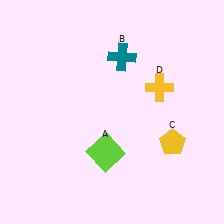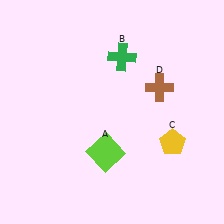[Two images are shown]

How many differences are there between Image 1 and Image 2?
There are 2 differences between the two images.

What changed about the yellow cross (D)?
In Image 1, D is yellow. In Image 2, it changed to brown.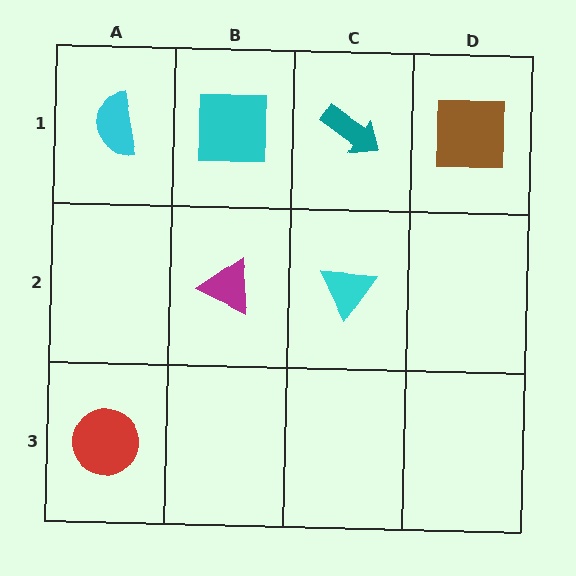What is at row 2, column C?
A cyan triangle.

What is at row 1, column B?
A cyan square.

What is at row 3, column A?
A red circle.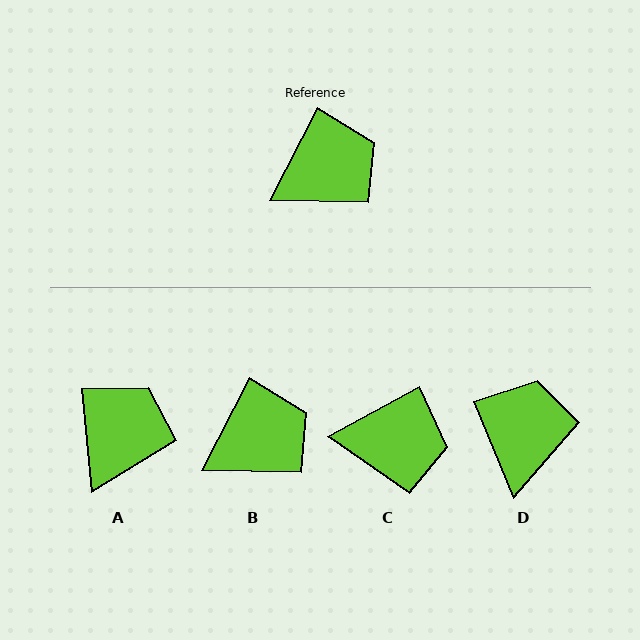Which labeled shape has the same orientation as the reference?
B.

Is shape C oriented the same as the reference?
No, it is off by about 34 degrees.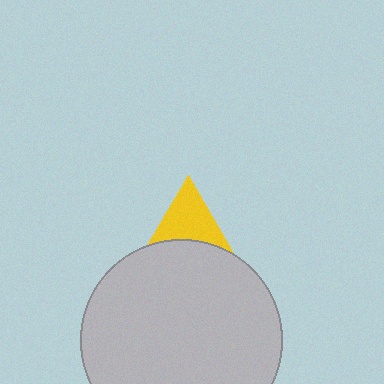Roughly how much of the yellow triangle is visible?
A small part of it is visible (roughly 35%).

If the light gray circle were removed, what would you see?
You would see the complete yellow triangle.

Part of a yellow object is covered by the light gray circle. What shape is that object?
It is a triangle.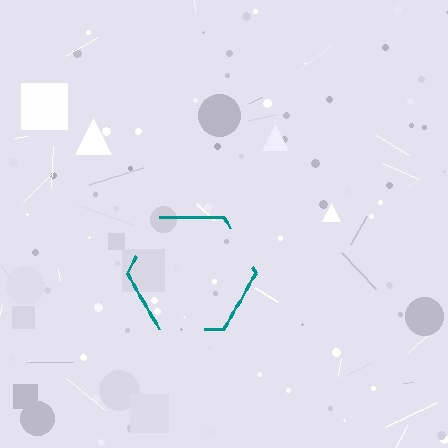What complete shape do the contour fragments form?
The contour fragments form a hexagon.